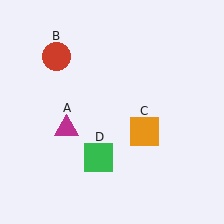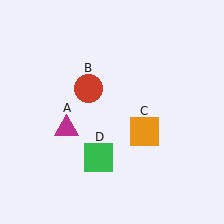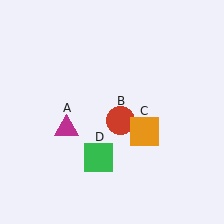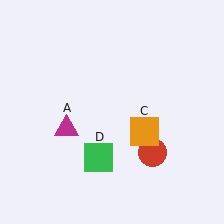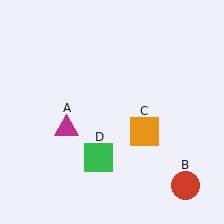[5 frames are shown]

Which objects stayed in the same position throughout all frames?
Magenta triangle (object A) and orange square (object C) and green square (object D) remained stationary.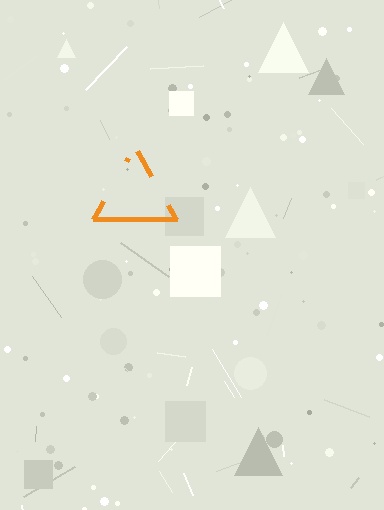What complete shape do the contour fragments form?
The contour fragments form a triangle.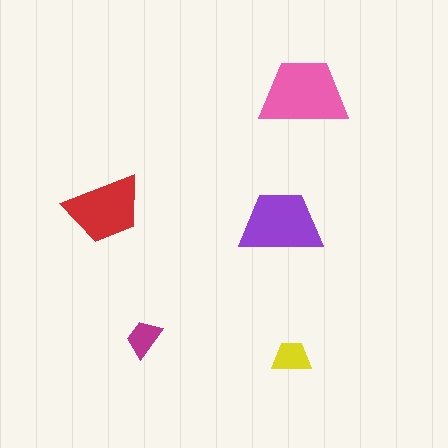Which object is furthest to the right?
The pink trapezoid is rightmost.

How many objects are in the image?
There are 5 objects in the image.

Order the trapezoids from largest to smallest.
the pink one, the purple one, the red one, the yellow one, the magenta one.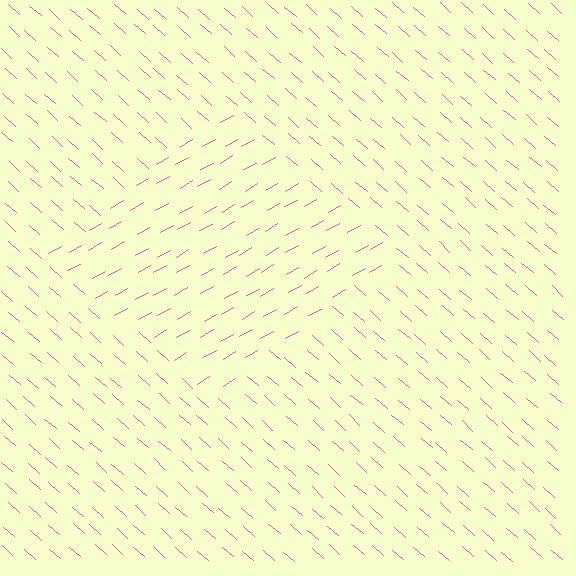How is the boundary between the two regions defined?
The boundary is defined purely by a change in line orientation (approximately 71 degrees difference). All lines are the same color and thickness.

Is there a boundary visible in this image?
Yes, there is a texture boundary formed by a change in line orientation.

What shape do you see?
I see a diamond.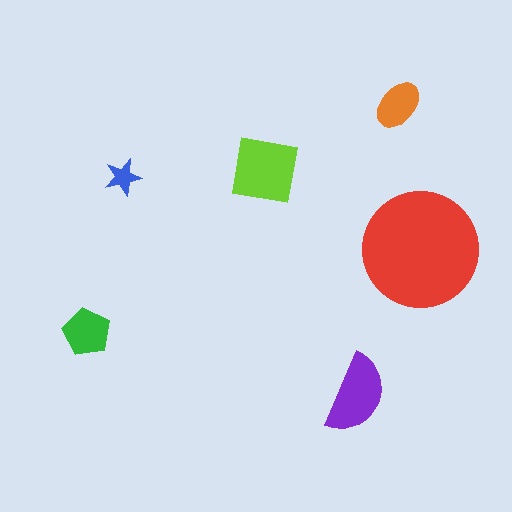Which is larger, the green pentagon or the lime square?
The lime square.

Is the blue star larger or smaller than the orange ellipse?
Smaller.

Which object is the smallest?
The blue star.